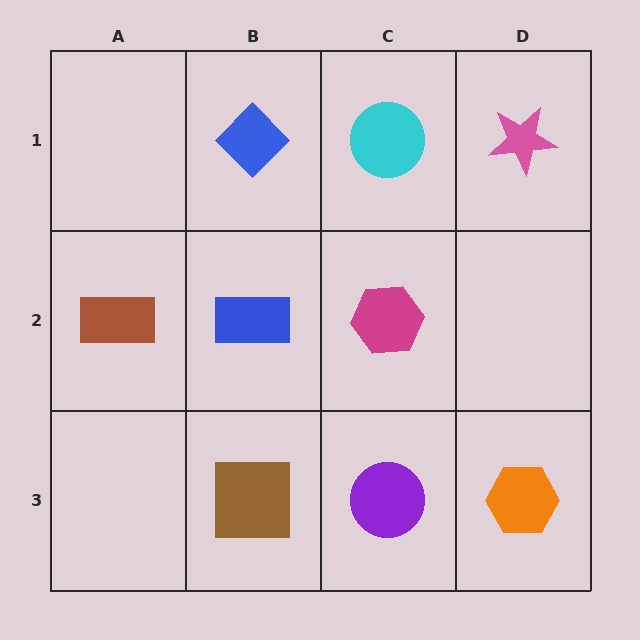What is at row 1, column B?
A blue diamond.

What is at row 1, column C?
A cyan circle.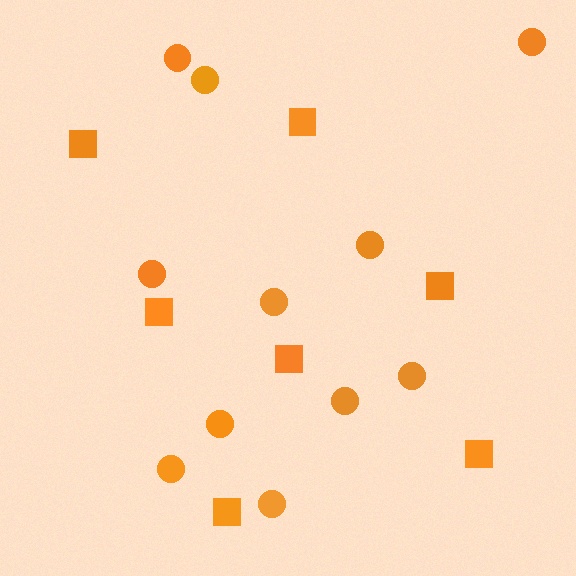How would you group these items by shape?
There are 2 groups: one group of squares (7) and one group of circles (11).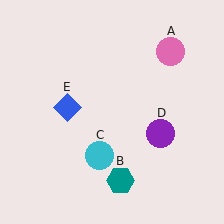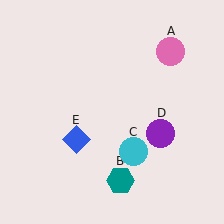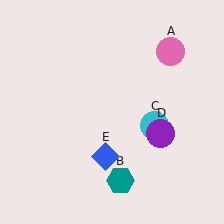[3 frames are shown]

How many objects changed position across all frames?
2 objects changed position: cyan circle (object C), blue diamond (object E).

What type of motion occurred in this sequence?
The cyan circle (object C), blue diamond (object E) rotated counterclockwise around the center of the scene.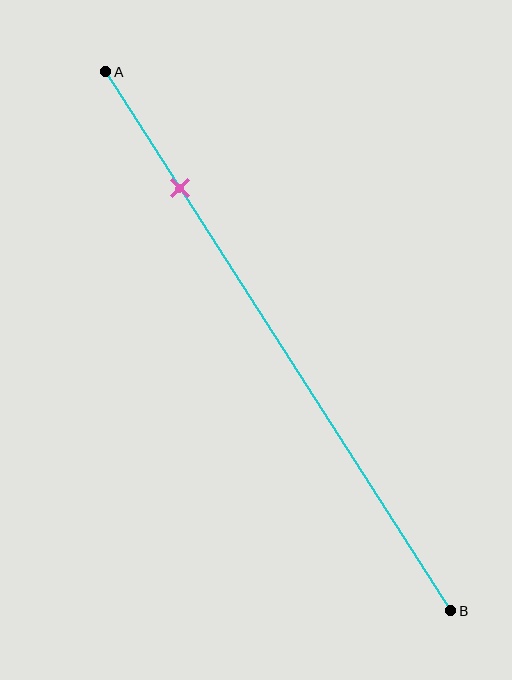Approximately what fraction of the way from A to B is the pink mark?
The pink mark is approximately 20% of the way from A to B.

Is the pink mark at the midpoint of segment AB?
No, the mark is at about 20% from A, not at the 50% midpoint.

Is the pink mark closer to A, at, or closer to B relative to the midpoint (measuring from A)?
The pink mark is closer to point A than the midpoint of segment AB.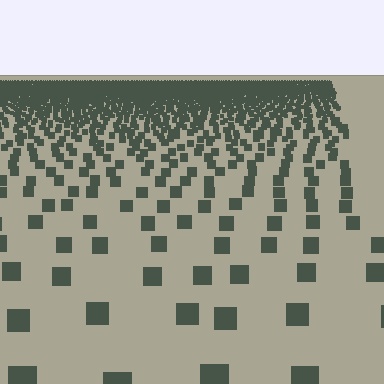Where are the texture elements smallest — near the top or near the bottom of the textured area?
Near the top.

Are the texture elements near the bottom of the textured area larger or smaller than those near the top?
Larger. Near the bottom, elements are closer to the viewer and appear at a bigger on-screen size.